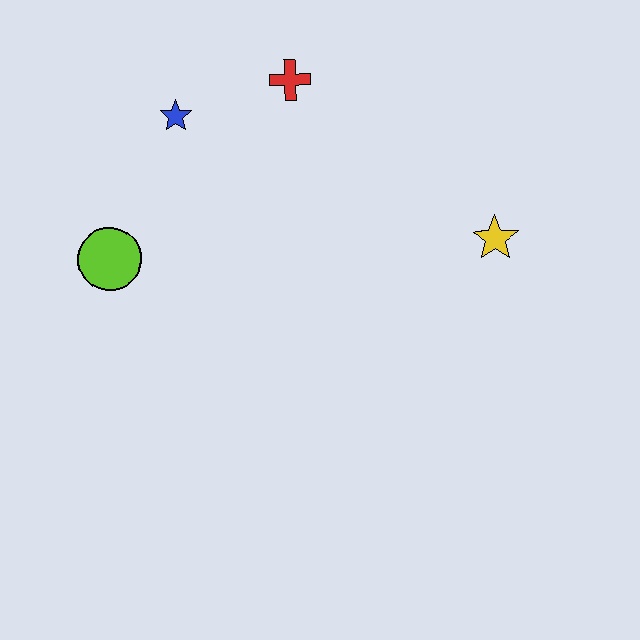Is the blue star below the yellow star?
No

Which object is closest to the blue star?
The red cross is closest to the blue star.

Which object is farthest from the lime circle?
The yellow star is farthest from the lime circle.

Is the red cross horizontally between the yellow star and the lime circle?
Yes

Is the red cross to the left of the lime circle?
No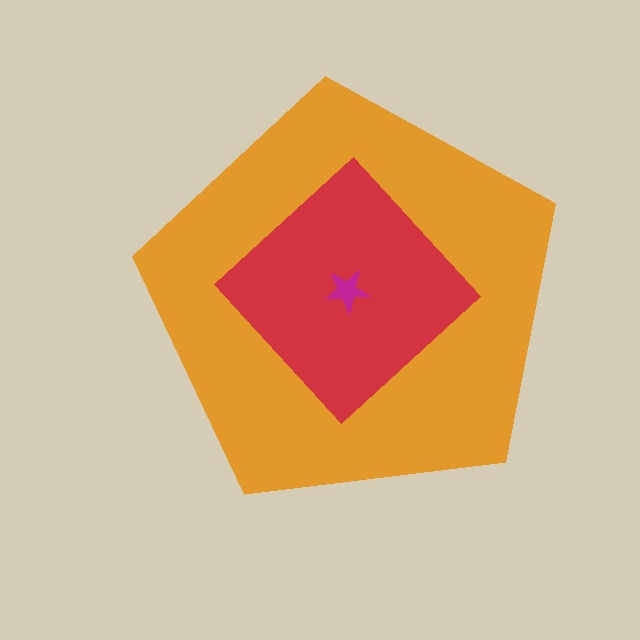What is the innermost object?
The magenta star.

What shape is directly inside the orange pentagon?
The red diamond.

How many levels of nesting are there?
3.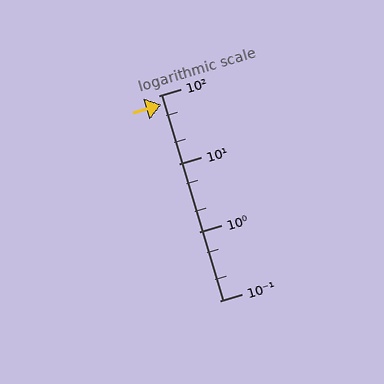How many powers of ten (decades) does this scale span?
The scale spans 3 decades, from 0.1 to 100.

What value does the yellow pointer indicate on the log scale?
The pointer indicates approximately 73.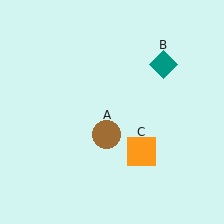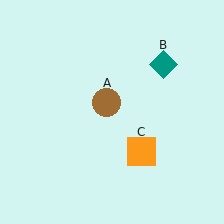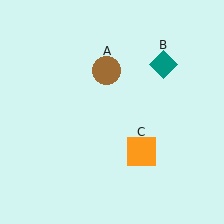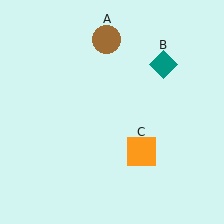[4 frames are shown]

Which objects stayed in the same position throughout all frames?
Teal diamond (object B) and orange square (object C) remained stationary.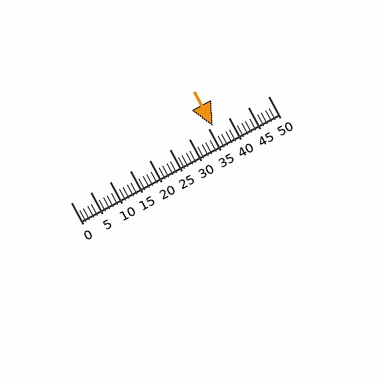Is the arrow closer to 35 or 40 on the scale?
The arrow is closer to 35.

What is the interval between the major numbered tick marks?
The major tick marks are spaced 5 units apart.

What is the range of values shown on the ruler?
The ruler shows values from 0 to 50.